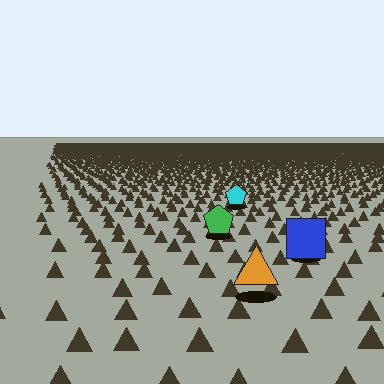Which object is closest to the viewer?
The orange triangle is closest. The texture marks near it are larger and more spread out.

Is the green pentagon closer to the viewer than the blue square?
No. The blue square is closer — you can tell from the texture gradient: the ground texture is coarser near it.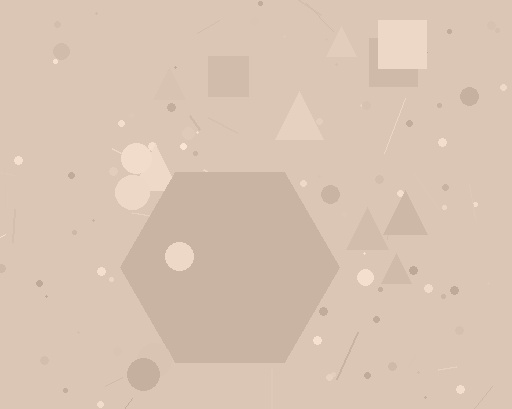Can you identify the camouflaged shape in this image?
The camouflaged shape is a hexagon.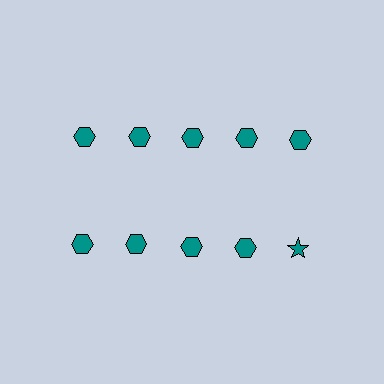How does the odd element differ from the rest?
It has a different shape: star instead of hexagon.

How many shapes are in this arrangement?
There are 10 shapes arranged in a grid pattern.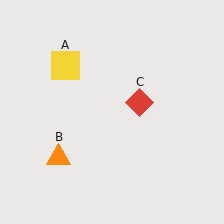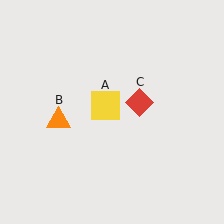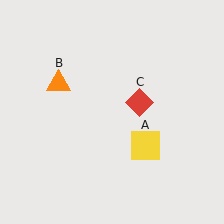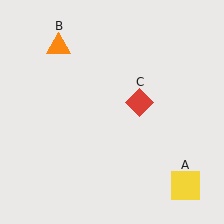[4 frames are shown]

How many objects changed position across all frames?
2 objects changed position: yellow square (object A), orange triangle (object B).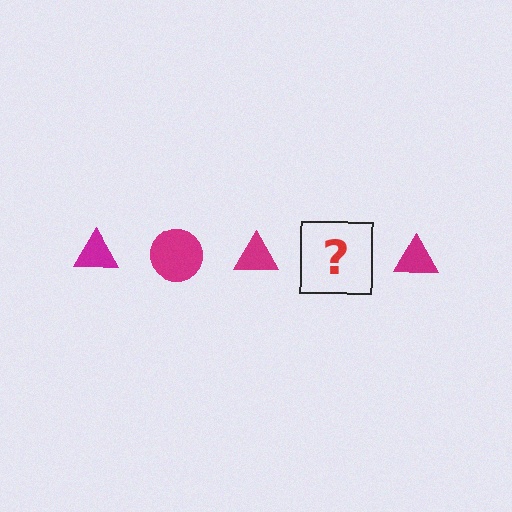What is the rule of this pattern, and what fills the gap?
The rule is that the pattern cycles through triangle, circle shapes in magenta. The gap should be filled with a magenta circle.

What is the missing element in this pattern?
The missing element is a magenta circle.